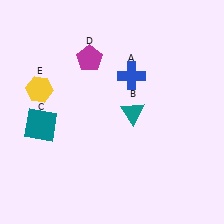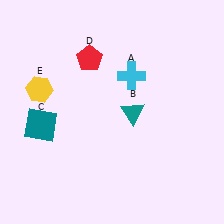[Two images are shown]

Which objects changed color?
A changed from blue to cyan. D changed from magenta to red.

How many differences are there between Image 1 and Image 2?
There are 2 differences between the two images.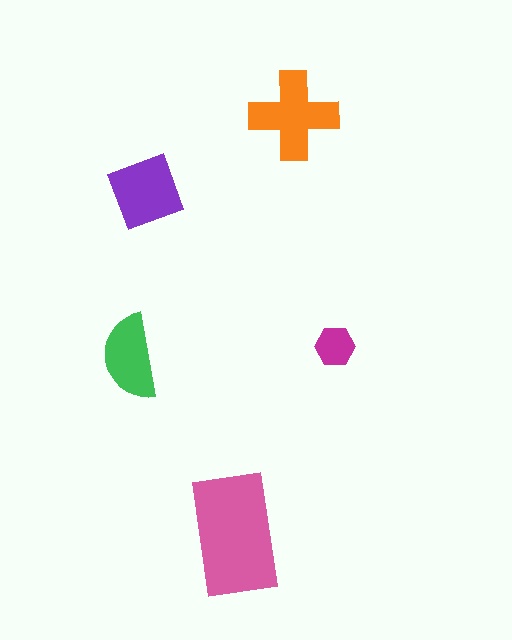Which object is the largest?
The pink rectangle.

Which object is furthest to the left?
The green semicircle is leftmost.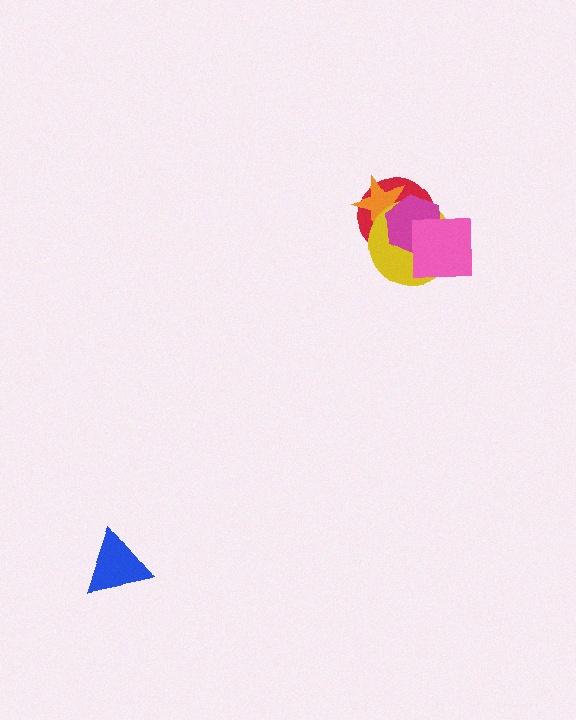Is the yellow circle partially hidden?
Yes, it is partially covered by another shape.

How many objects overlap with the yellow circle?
4 objects overlap with the yellow circle.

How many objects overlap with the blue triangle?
0 objects overlap with the blue triangle.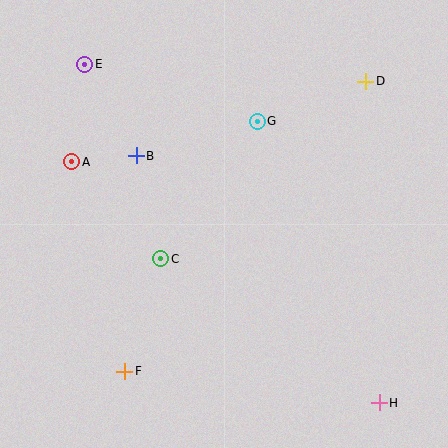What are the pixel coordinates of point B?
Point B is at (136, 156).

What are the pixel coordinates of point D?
Point D is at (366, 81).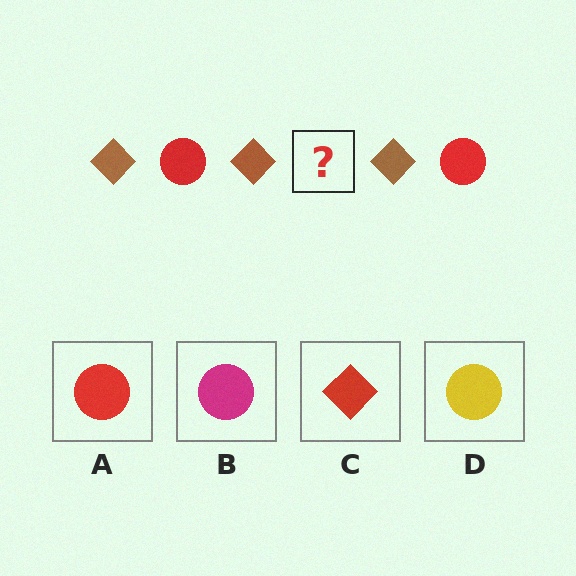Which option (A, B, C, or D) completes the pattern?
A.